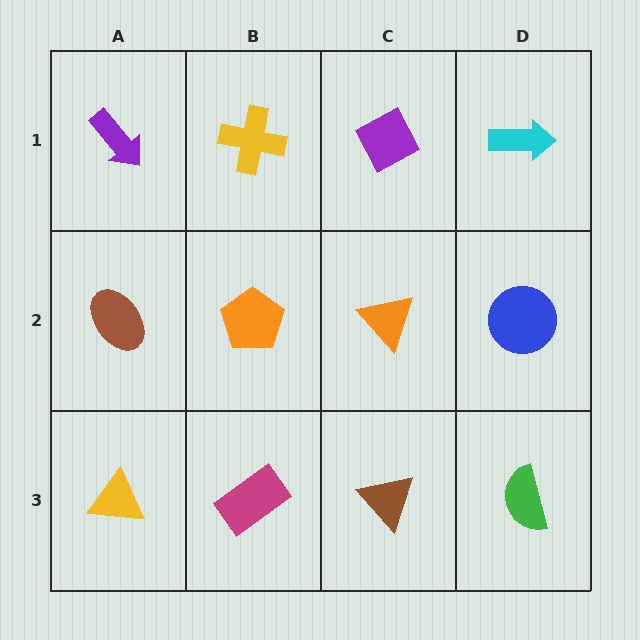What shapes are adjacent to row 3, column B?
An orange pentagon (row 2, column B), a yellow triangle (row 3, column A), a brown triangle (row 3, column C).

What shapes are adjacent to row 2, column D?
A cyan arrow (row 1, column D), a green semicircle (row 3, column D), an orange triangle (row 2, column C).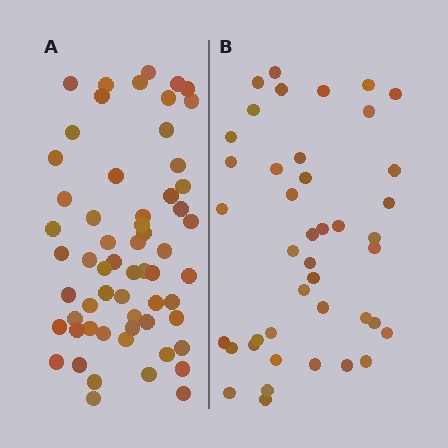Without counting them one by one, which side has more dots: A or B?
Region A (the left region) has more dots.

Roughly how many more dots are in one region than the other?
Region A has approximately 20 more dots than region B.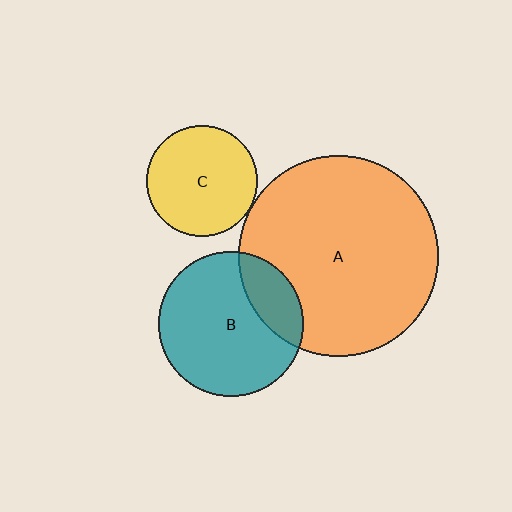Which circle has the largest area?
Circle A (orange).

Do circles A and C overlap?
Yes.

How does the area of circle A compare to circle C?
Approximately 3.3 times.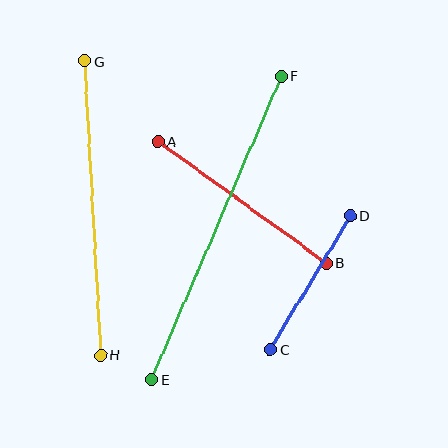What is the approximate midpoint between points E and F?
The midpoint is at approximately (217, 228) pixels.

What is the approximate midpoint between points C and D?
The midpoint is at approximately (310, 283) pixels.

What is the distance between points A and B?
The distance is approximately 208 pixels.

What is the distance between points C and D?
The distance is approximately 156 pixels.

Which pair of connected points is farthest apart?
Points E and F are farthest apart.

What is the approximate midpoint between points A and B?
The midpoint is at approximately (242, 202) pixels.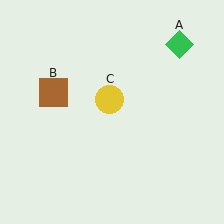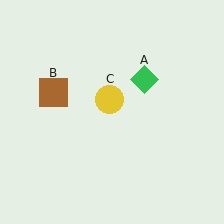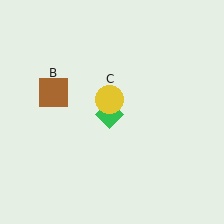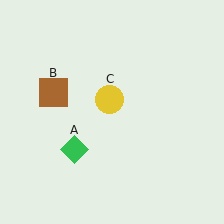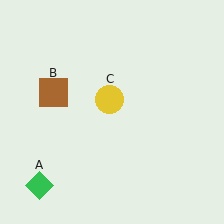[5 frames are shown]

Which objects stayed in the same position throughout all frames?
Brown square (object B) and yellow circle (object C) remained stationary.